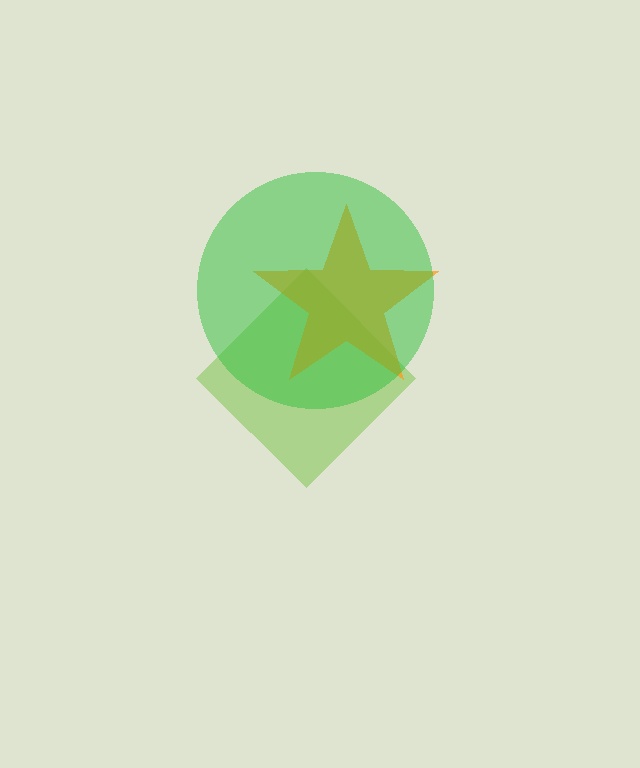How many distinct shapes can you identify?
There are 3 distinct shapes: a lime diamond, an orange star, a green circle.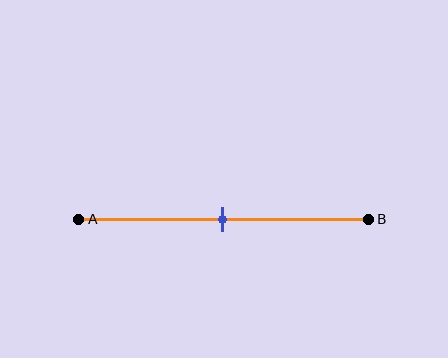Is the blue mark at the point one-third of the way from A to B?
No, the mark is at about 50% from A, not at the 33% one-third point.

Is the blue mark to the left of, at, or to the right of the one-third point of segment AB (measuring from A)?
The blue mark is to the right of the one-third point of segment AB.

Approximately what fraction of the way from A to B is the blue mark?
The blue mark is approximately 50% of the way from A to B.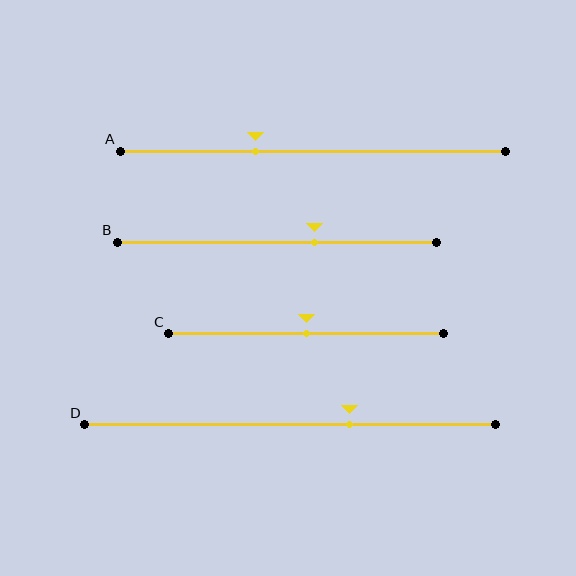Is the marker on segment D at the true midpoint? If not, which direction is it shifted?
No, the marker on segment D is shifted to the right by about 14% of the segment length.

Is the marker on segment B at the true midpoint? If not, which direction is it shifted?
No, the marker on segment B is shifted to the right by about 12% of the segment length.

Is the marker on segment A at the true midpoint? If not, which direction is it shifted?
No, the marker on segment A is shifted to the left by about 15% of the segment length.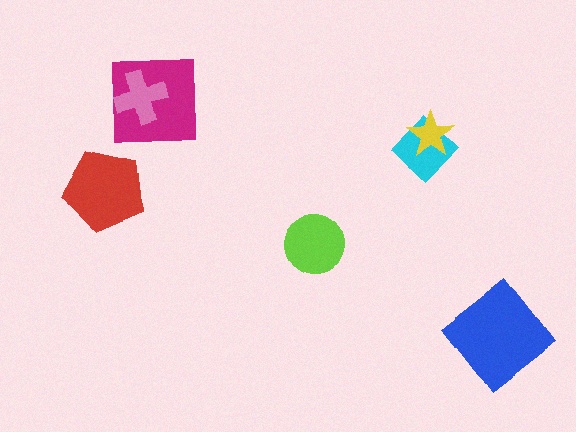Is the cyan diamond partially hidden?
Yes, it is partially covered by another shape.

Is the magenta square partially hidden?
Yes, it is partially covered by another shape.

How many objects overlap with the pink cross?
1 object overlaps with the pink cross.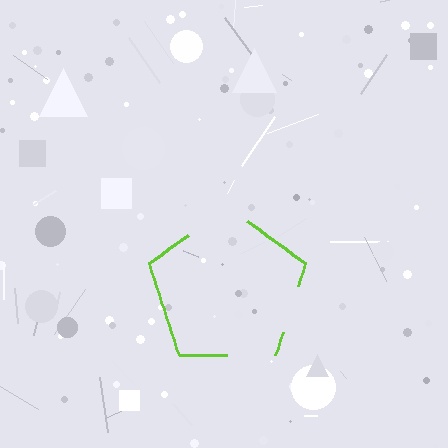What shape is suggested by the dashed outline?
The dashed outline suggests a pentagon.